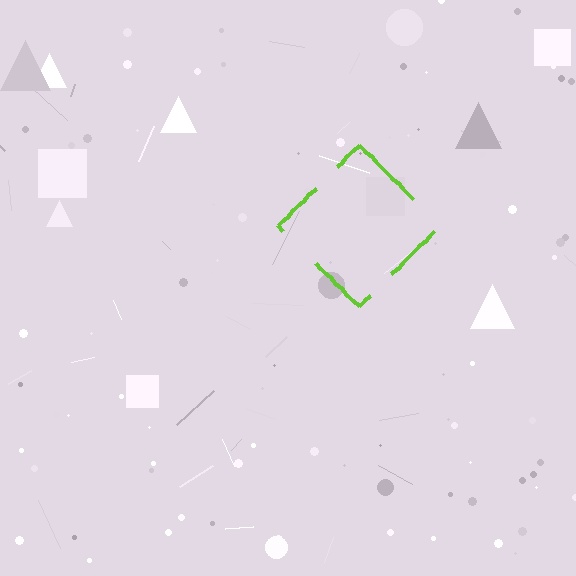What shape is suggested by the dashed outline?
The dashed outline suggests a diamond.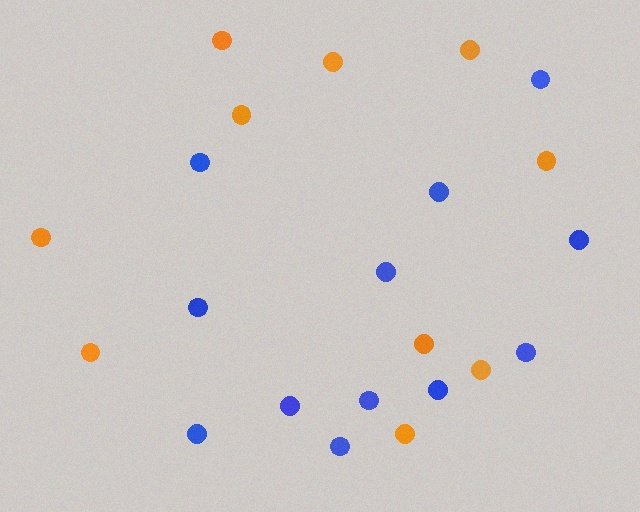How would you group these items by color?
There are 2 groups: one group of orange circles (10) and one group of blue circles (12).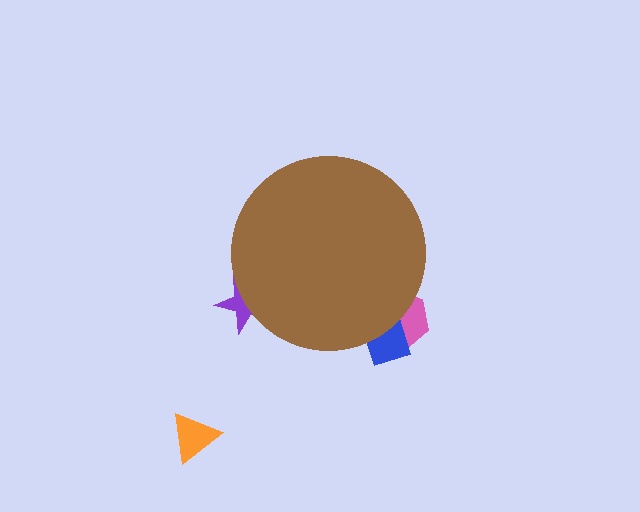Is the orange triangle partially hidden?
No, the orange triangle is fully visible.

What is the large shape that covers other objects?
A brown circle.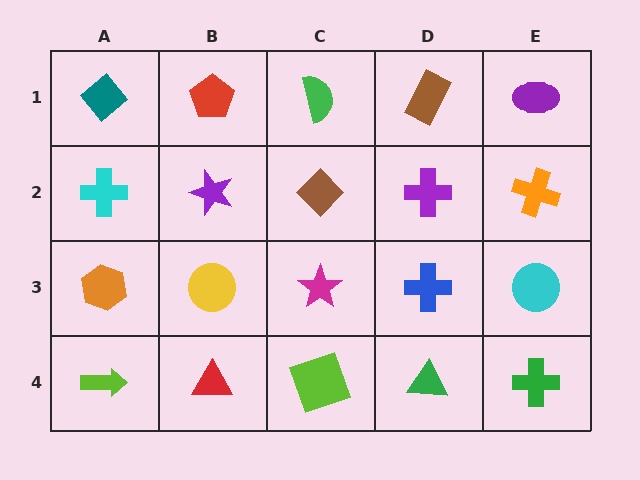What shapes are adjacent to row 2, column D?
A brown rectangle (row 1, column D), a blue cross (row 3, column D), a brown diamond (row 2, column C), an orange cross (row 2, column E).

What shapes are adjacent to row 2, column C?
A green semicircle (row 1, column C), a magenta star (row 3, column C), a purple star (row 2, column B), a purple cross (row 2, column D).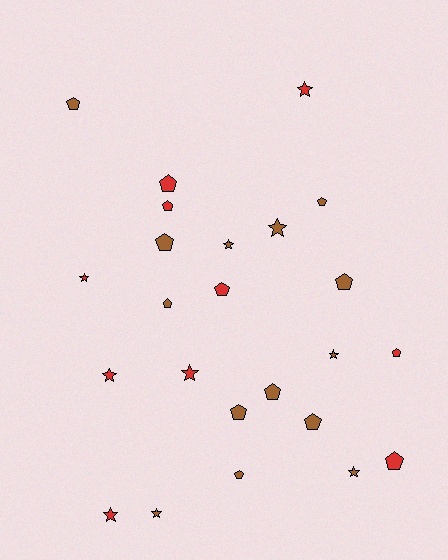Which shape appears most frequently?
Pentagon, with 14 objects.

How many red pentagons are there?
There are 5 red pentagons.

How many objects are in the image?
There are 24 objects.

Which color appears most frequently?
Brown, with 14 objects.